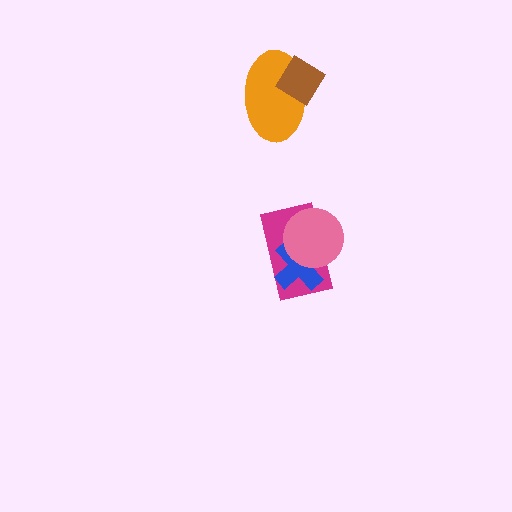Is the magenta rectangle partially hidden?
Yes, it is partially covered by another shape.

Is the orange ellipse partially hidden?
Yes, it is partially covered by another shape.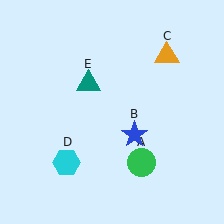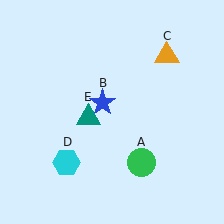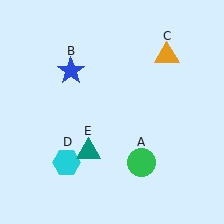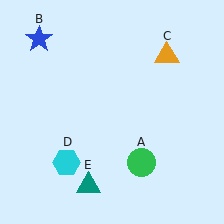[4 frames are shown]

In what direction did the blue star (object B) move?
The blue star (object B) moved up and to the left.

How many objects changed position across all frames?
2 objects changed position: blue star (object B), teal triangle (object E).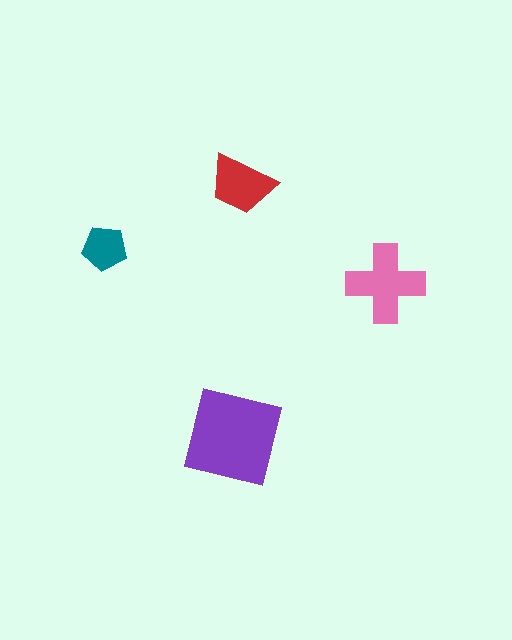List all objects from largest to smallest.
The purple square, the pink cross, the red trapezoid, the teal pentagon.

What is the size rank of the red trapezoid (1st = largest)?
3rd.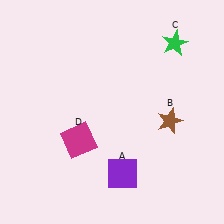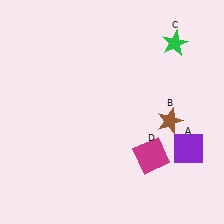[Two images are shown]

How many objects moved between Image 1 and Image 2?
2 objects moved between the two images.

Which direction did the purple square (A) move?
The purple square (A) moved right.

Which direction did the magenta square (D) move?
The magenta square (D) moved right.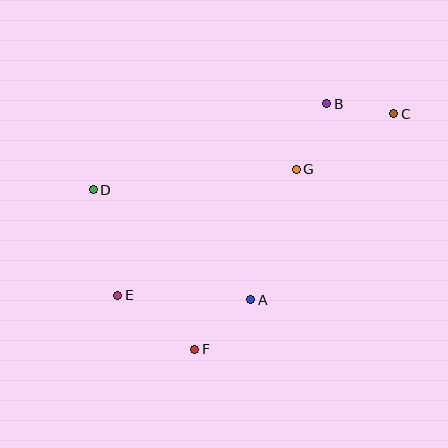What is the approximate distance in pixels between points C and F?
The distance between C and F is approximately 309 pixels.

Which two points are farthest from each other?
Points C and E are farthest from each other.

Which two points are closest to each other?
Points B and C are closest to each other.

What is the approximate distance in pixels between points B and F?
The distance between B and F is approximately 279 pixels.